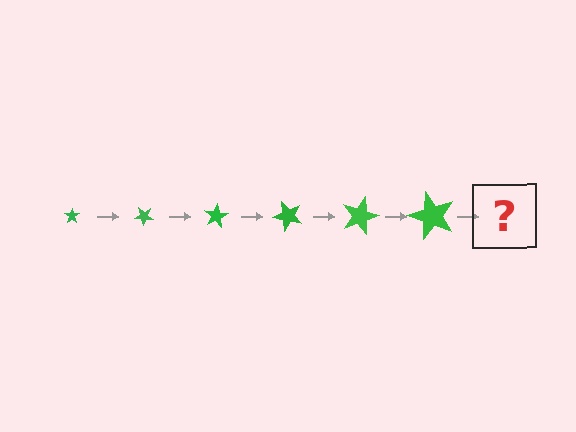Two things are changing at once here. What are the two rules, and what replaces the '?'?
The two rules are that the star grows larger each step and it rotates 40 degrees each step. The '?' should be a star, larger than the previous one and rotated 240 degrees from the start.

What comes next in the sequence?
The next element should be a star, larger than the previous one and rotated 240 degrees from the start.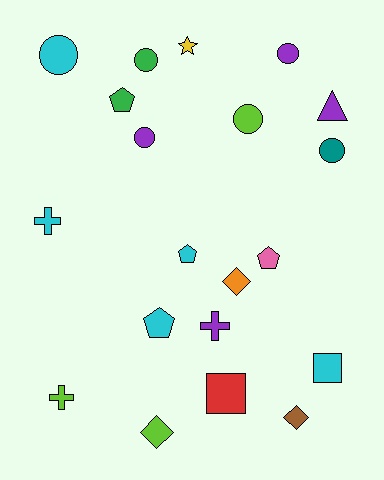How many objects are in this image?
There are 20 objects.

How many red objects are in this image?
There is 1 red object.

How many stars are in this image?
There is 1 star.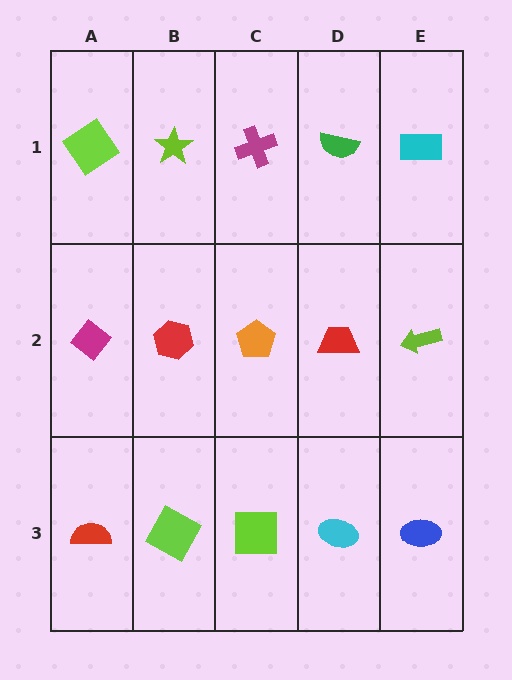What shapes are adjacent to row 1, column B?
A red hexagon (row 2, column B), a lime diamond (row 1, column A), a magenta cross (row 1, column C).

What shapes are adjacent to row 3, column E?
A lime arrow (row 2, column E), a cyan ellipse (row 3, column D).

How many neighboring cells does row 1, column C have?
3.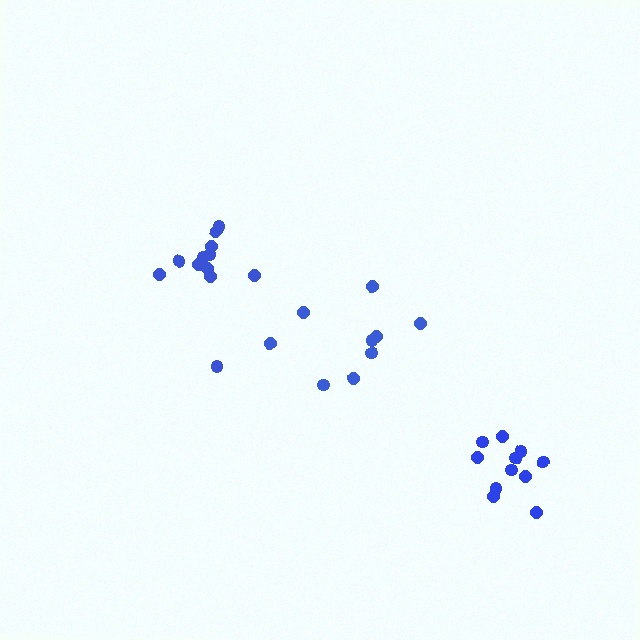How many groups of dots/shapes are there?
There are 3 groups.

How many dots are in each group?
Group 1: 12 dots, Group 2: 11 dots, Group 3: 9 dots (32 total).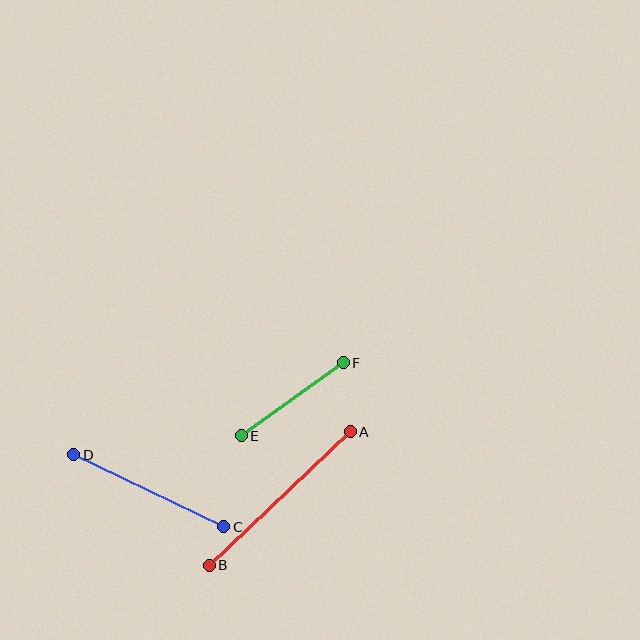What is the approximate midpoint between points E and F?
The midpoint is at approximately (292, 399) pixels.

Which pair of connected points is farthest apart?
Points A and B are farthest apart.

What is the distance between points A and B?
The distance is approximately 194 pixels.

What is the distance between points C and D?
The distance is approximately 166 pixels.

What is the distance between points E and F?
The distance is approximately 125 pixels.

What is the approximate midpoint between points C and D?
The midpoint is at approximately (149, 491) pixels.